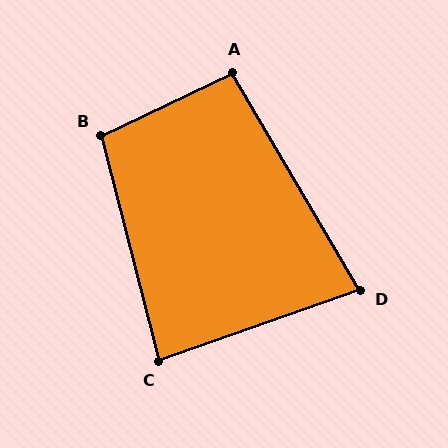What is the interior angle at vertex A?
Approximately 95 degrees (approximately right).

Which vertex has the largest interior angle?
B, at approximately 101 degrees.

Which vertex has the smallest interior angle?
D, at approximately 79 degrees.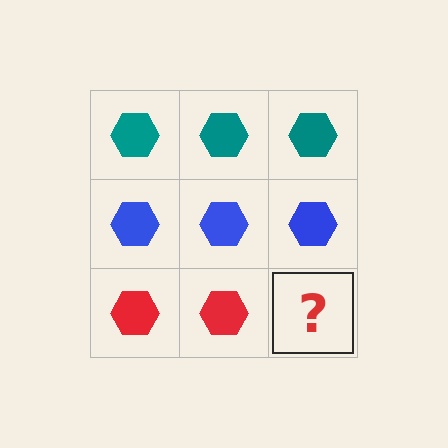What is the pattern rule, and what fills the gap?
The rule is that each row has a consistent color. The gap should be filled with a red hexagon.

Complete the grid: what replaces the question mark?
The question mark should be replaced with a red hexagon.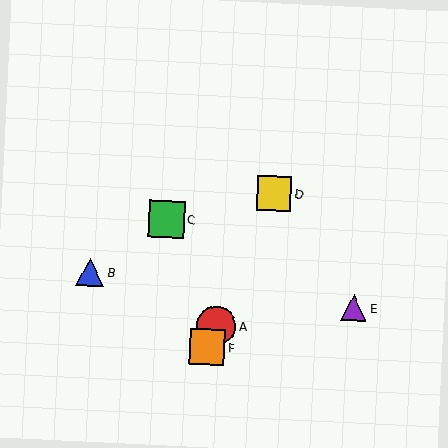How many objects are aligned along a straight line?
3 objects (A, D, F) are aligned along a straight line.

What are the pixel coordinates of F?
Object F is at (207, 347).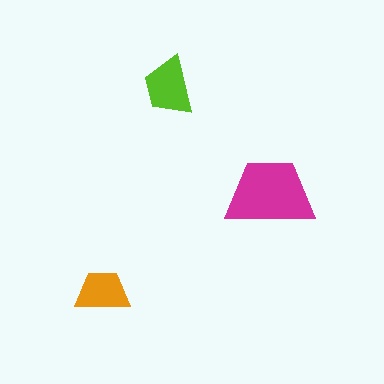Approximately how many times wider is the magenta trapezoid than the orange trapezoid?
About 1.5 times wider.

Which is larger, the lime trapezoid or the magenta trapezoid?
The magenta one.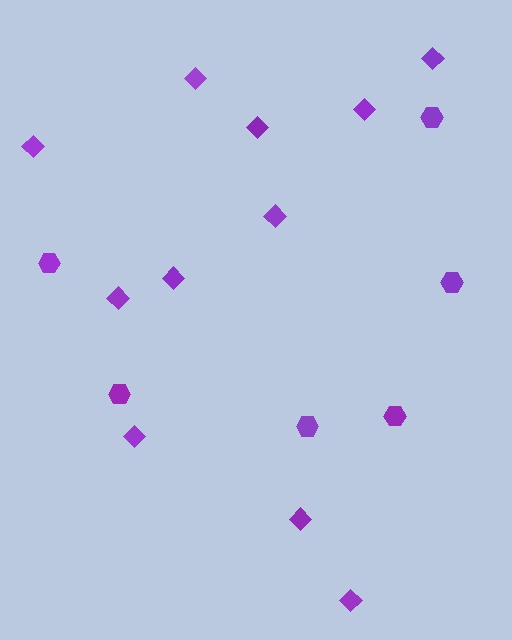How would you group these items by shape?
There are 2 groups: one group of diamonds (11) and one group of hexagons (6).